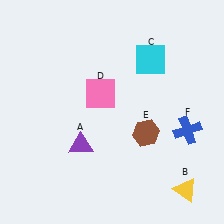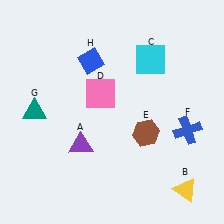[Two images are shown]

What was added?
A teal triangle (G), a blue diamond (H) were added in Image 2.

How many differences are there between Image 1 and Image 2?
There are 2 differences between the two images.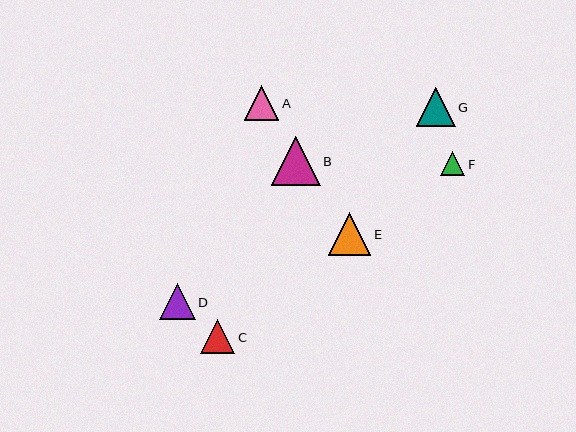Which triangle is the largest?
Triangle B is the largest with a size of approximately 49 pixels.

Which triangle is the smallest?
Triangle F is the smallest with a size of approximately 24 pixels.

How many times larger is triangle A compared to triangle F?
Triangle A is approximately 1.4 times the size of triangle F.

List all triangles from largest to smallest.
From largest to smallest: B, E, G, D, A, C, F.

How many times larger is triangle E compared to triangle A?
Triangle E is approximately 1.2 times the size of triangle A.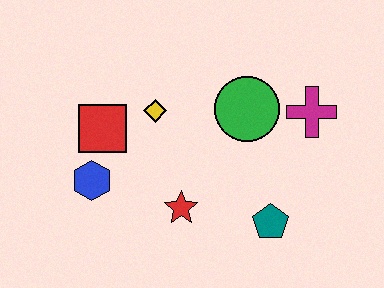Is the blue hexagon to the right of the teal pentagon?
No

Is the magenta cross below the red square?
No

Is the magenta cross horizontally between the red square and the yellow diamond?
No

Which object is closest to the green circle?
The magenta cross is closest to the green circle.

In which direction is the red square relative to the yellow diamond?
The red square is to the left of the yellow diamond.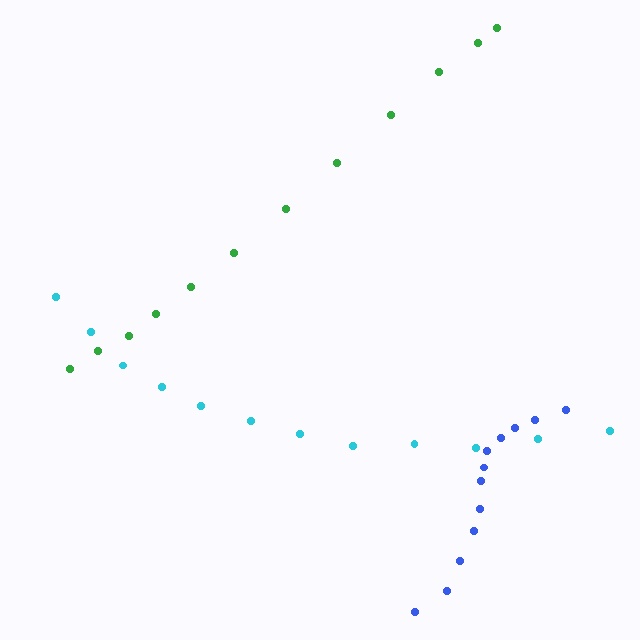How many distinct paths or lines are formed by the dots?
There are 3 distinct paths.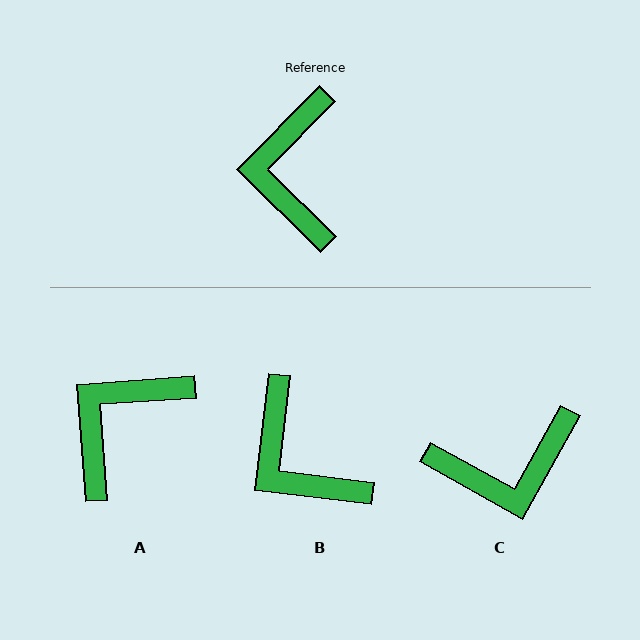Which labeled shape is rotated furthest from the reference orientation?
C, about 106 degrees away.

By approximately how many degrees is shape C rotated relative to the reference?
Approximately 106 degrees counter-clockwise.